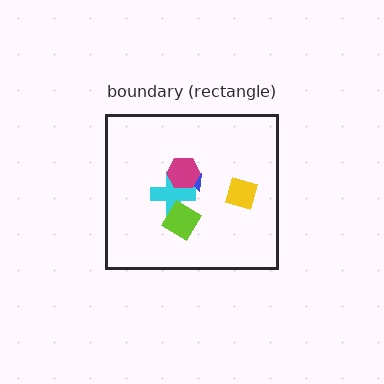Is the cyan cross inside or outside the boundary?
Inside.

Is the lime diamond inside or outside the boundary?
Inside.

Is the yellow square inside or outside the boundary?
Inside.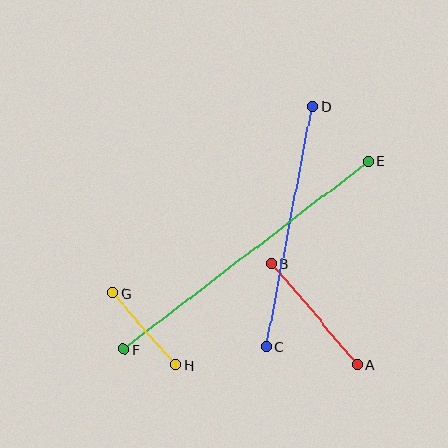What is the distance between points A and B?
The distance is approximately 132 pixels.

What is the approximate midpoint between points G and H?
The midpoint is at approximately (144, 329) pixels.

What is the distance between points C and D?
The distance is approximately 244 pixels.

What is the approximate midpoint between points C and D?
The midpoint is at approximately (290, 227) pixels.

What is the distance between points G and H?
The distance is approximately 96 pixels.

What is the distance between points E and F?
The distance is approximately 308 pixels.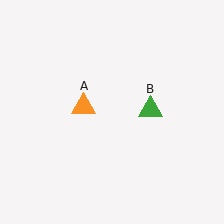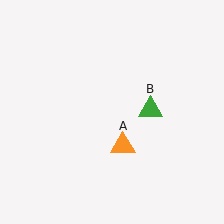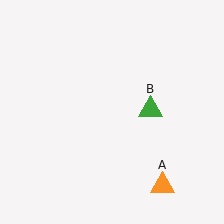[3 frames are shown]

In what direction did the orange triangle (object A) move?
The orange triangle (object A) moved down and to the right.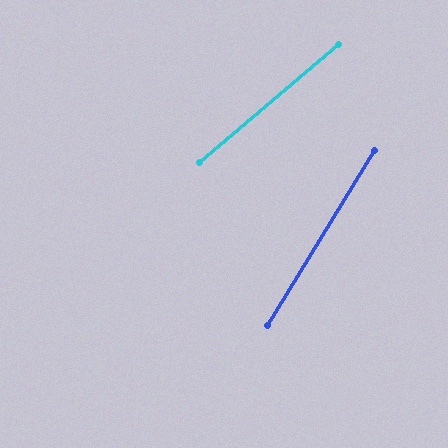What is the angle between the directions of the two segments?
Approximately 18 degrees.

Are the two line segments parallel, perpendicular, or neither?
Neither parallel nor perpendicular — they differ by about 18°.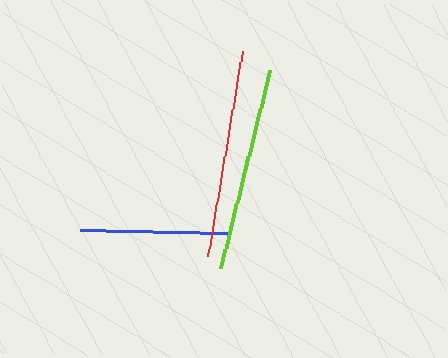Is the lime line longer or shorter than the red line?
The red line is longer than the lime line.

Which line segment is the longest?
The red line is the longest at approximately 207 pixels.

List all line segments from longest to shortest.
From longest to shortest: red, lime, blue.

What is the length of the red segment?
The red segment is approximately 207 pixels long.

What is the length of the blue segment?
The blue segment is approximately 149 pixels long.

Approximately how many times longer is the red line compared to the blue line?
The red line is approximately 1.4 times the length of the blue line.